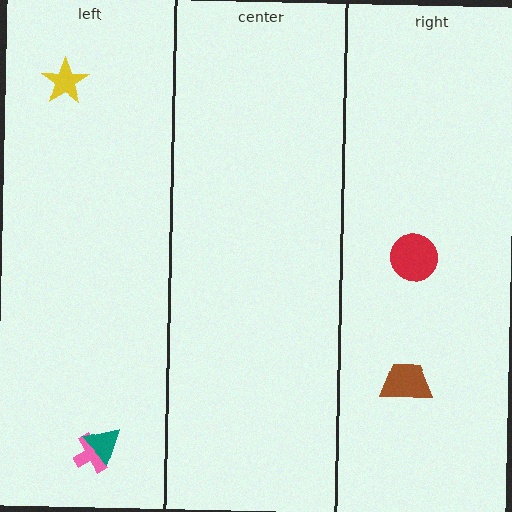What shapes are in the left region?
The pink cross, the teal triangle, the yellow star.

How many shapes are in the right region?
2.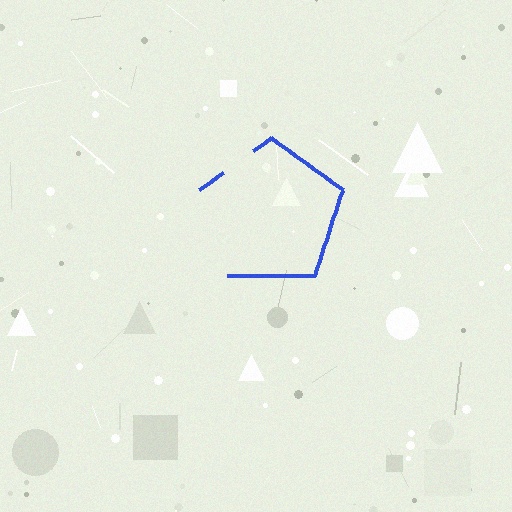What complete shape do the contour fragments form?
The contour fragments form a pentagon.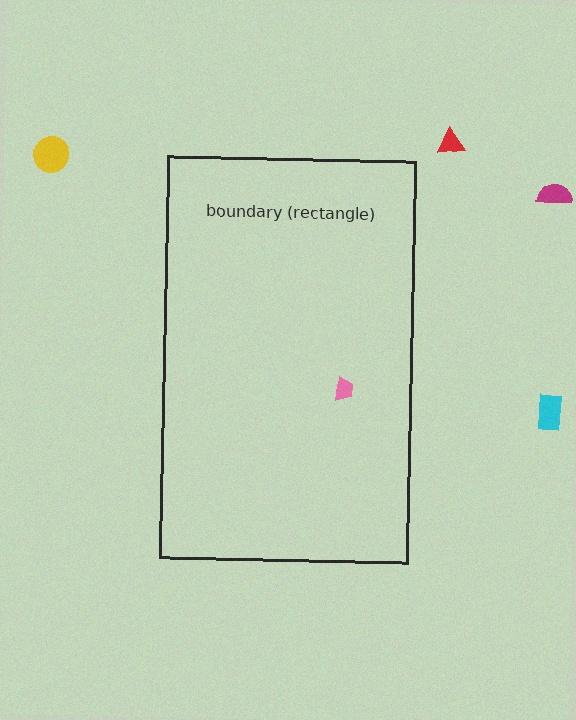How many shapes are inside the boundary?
1 inside, 4 outside.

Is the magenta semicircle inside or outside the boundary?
Outside.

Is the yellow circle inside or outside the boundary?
Outside.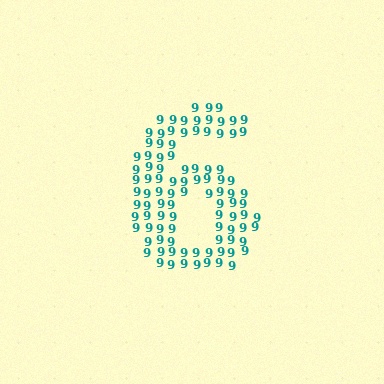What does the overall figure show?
The overall figure shows the digit 6.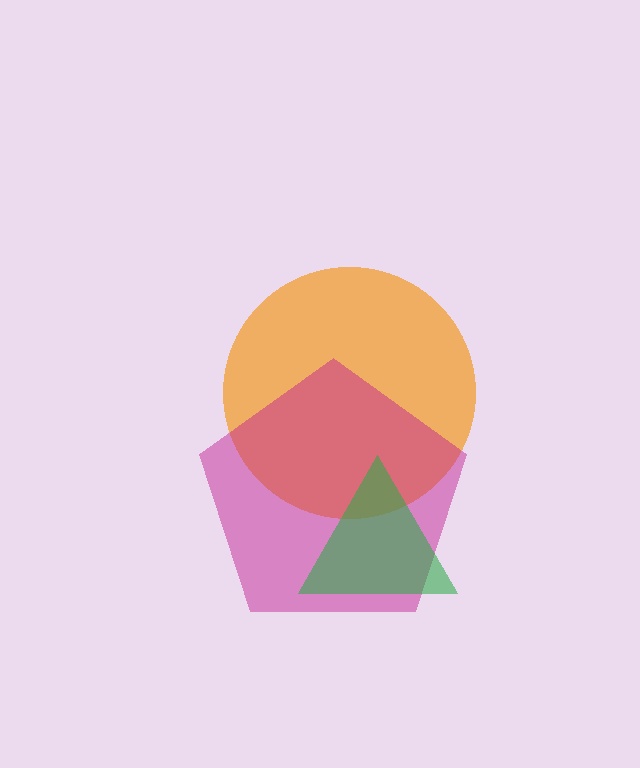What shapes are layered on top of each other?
The layered shapes are: an orange circle, a magenta pentagon, a green triangle.